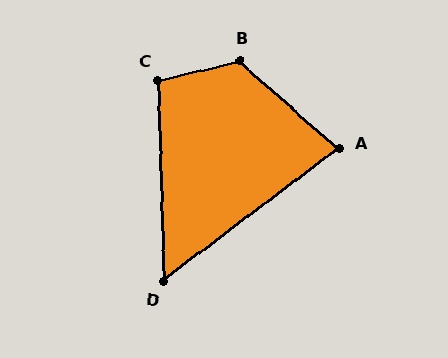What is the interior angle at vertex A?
Approximately 79 degrees (acute).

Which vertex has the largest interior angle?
B, at approximately 125 degrees.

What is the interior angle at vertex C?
Approximately 101 degrees (obtuse).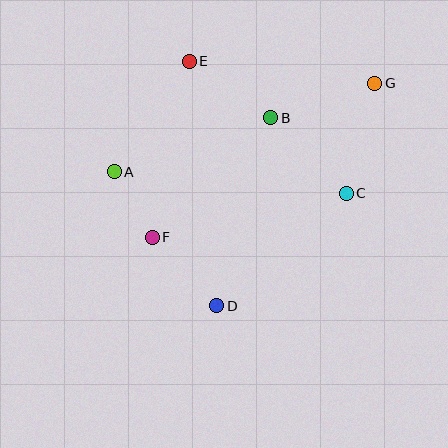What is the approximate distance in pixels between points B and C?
The distance between B and C is approximately 107 pixels.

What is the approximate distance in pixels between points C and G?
The distance between C and G is approximately 114 pixels.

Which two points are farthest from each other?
Points A and G are farthest from each other.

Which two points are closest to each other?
Points A and F are closest to each other.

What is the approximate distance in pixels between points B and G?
The distance between B and G is approximately 109 pixels.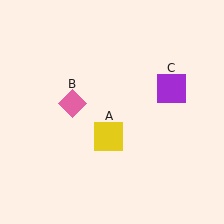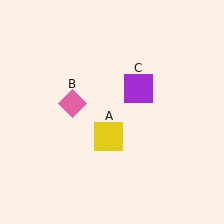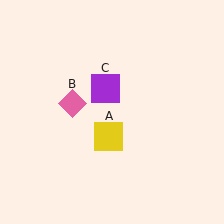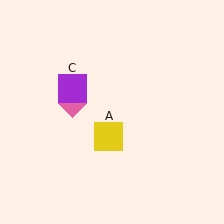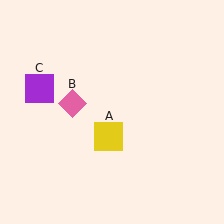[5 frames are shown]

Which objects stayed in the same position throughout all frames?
Yellow square (object A) and pink diamond (object B) remained stationary.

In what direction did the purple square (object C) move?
The purple square (object C) moved left.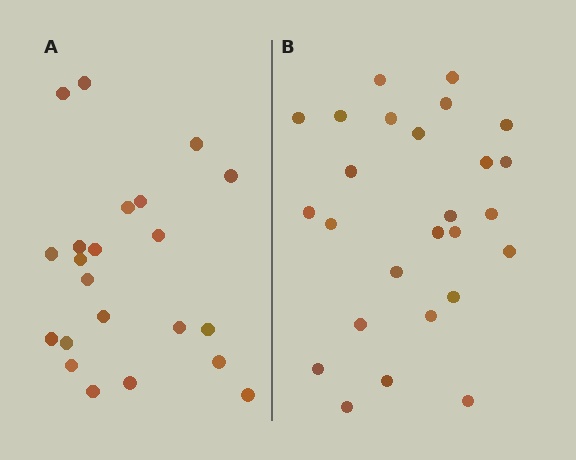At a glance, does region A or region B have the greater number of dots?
Region B (the right region) has more dots.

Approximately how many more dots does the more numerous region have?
Region B has about 4 more dots than region A.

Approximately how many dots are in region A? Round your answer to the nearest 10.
About 20 dots. (The exact count is 22, which rounds to 20.)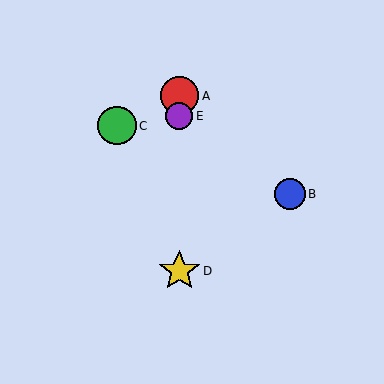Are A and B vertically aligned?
No, A is at x≈179 and B is at x≈290.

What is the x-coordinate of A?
Object A is at x≈179.